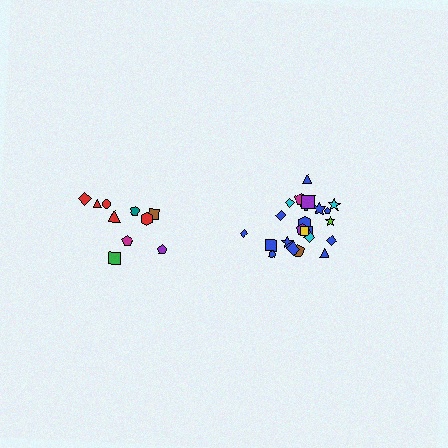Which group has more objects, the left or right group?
The right group.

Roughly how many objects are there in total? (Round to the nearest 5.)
Roughly 35 objects in total.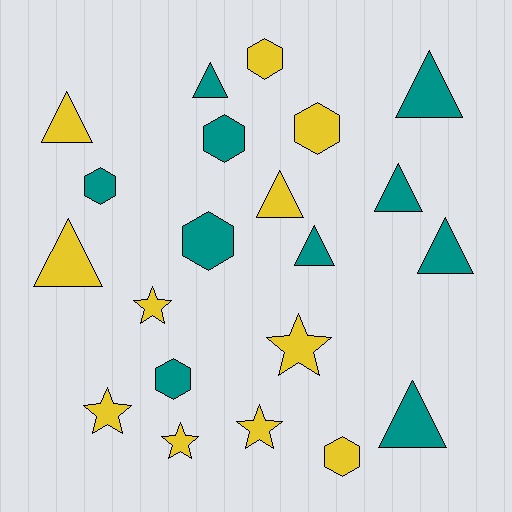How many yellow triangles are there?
There are 3 yellow triangles.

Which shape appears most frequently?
Triangle, with 9 objects.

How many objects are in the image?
There are 21 objects.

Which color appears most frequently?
Yellow, with 11 objects.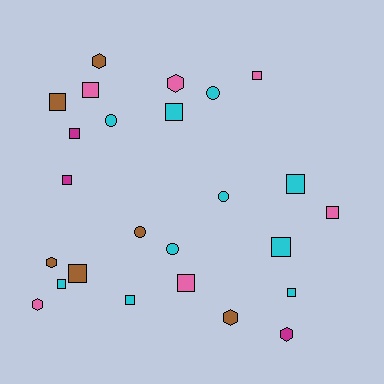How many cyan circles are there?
There are 4 cyan circles.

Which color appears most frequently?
Cyan, with 10 objects.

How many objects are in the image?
There are 25 objects.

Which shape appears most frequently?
Square, with 14 objects.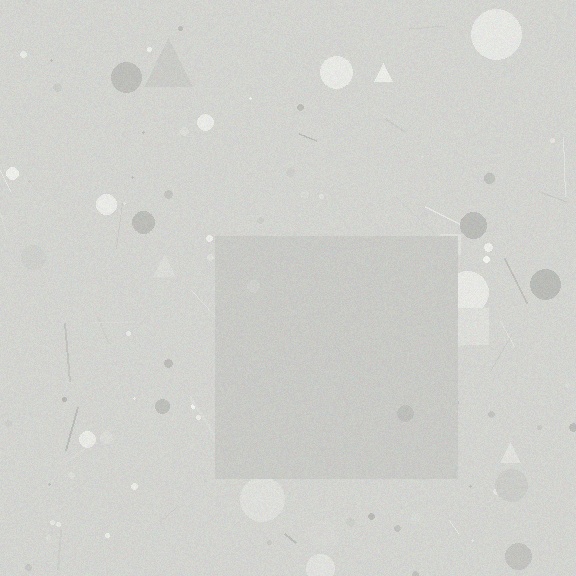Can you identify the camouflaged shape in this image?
The camouflaged shape is a square.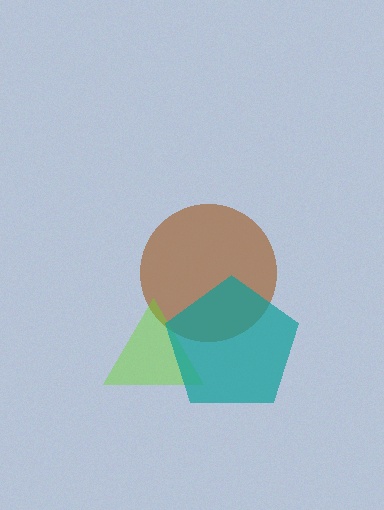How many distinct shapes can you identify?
There are 3 distinct shapes: a brown circle, a lime triangle, a teal pentagon.